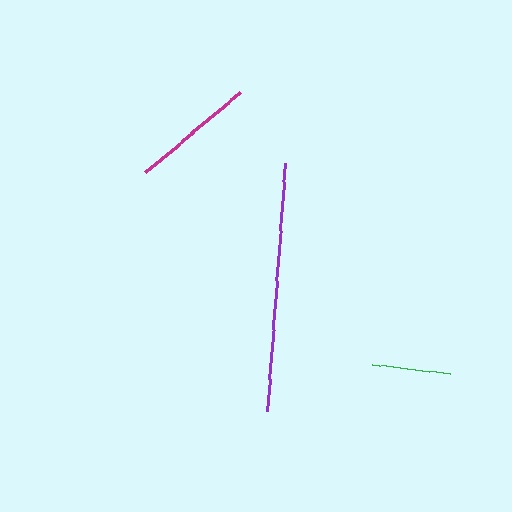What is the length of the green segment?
The green segment is approximately 79 pixels long.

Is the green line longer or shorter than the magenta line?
The magenta line is longer than the green line.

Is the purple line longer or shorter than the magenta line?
The purple line is longer than the magenta line.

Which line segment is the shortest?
The green line is the shortest at approximately 79 pixels.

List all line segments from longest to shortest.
From longest to shortest: purple, magenta, green.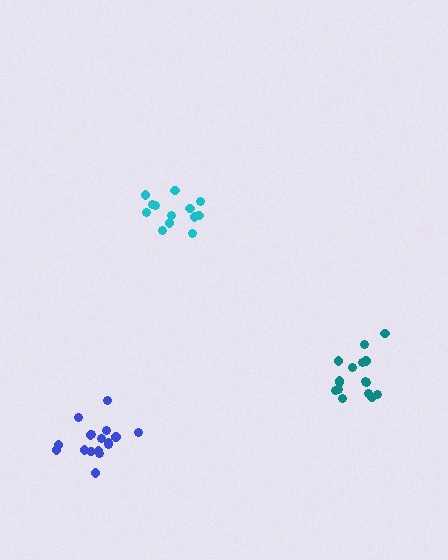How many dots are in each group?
Group 1: 13 dots, Group 2: 16 dots, Group 3: 17 dots (46 total).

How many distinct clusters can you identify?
There are 3 distinct clusters.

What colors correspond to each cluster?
The clusters are colored: cyan, teal, blue.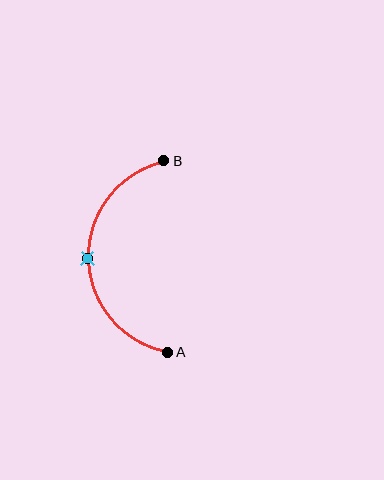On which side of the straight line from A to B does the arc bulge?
The arc bulges to the left of the straight line connecting A and B.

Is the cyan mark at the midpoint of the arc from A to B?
Yes. The cyan mark lies on the arc at equal arc-length from both A and B — it is the arc midpoint.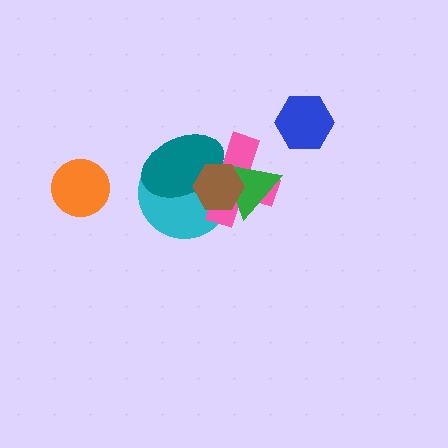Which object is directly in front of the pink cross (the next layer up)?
The teal ellipse is directly in front of the pink cross.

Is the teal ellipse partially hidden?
Yes, it is partially covered by another shape.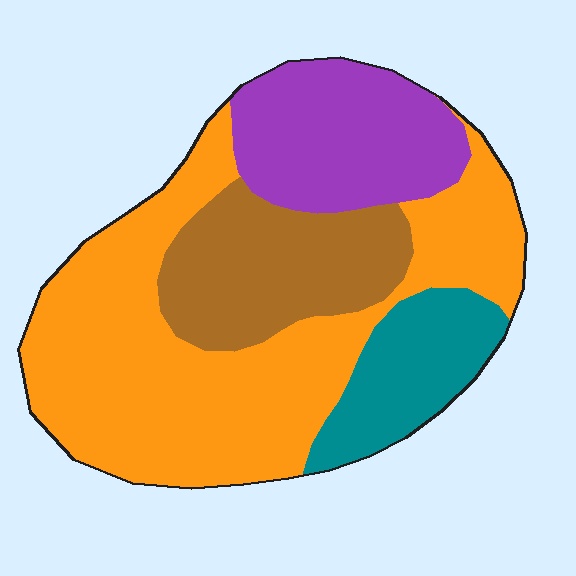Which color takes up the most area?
Orange, at roughly 50%.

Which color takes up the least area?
Teal, at roughly 15%.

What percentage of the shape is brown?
Brown takes up less than a quarter of the shape.